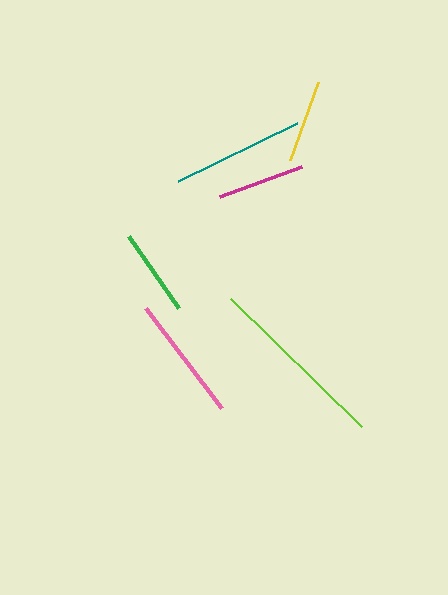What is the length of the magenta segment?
The magenta segment is approximately 87 pixels long.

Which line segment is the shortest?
The yellow line is the shortest at approximately 83 pixels.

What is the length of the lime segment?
The lime segment is approximately 183 pixels long.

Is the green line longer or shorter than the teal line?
The teal line is longer than the green line.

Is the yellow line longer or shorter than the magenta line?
The magenta line is longer than the yellow line.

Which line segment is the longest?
The lime line is the longest at approximately 183 pixels.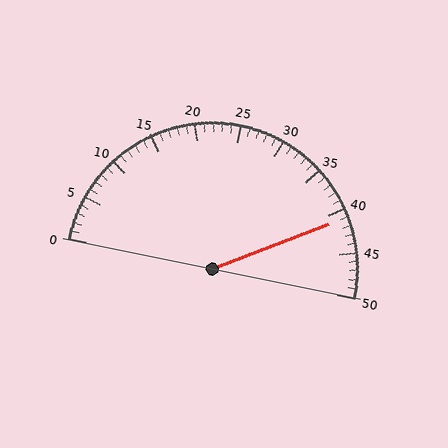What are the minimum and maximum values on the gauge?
The gauge ranges from 0 to 50.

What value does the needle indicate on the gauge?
The needle indicates approximately 41.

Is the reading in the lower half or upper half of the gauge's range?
The reading is in the upper half of the range (0 to 50).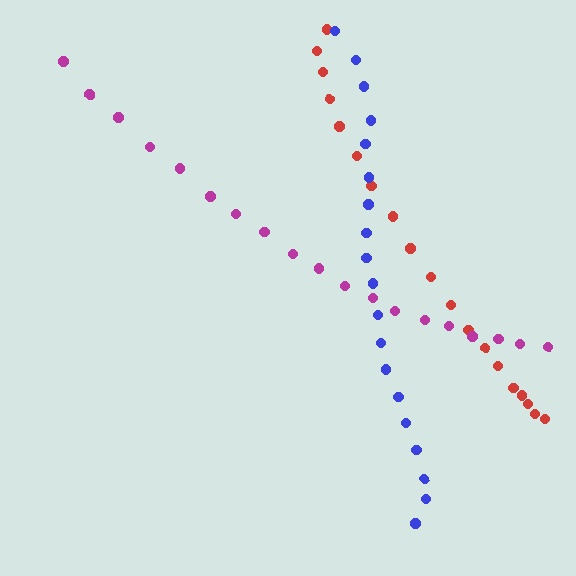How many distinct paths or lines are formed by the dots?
There are 3 distinct paths.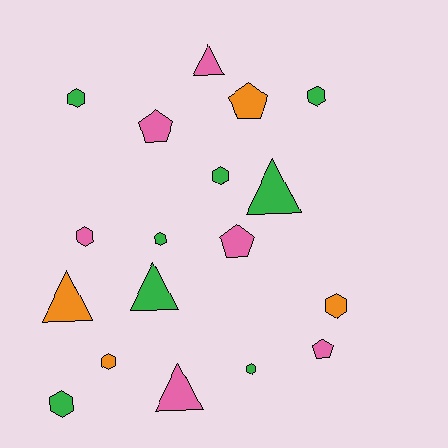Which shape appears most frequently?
Hexagon, with 9 objects.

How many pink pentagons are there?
There are 3 pink pentagons.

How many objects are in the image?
There are 18 objects.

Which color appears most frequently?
Green, with 8 objects.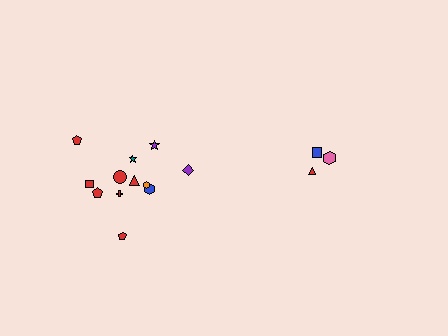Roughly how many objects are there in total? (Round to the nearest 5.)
Roughly 15 objects in total.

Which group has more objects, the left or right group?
The left group.